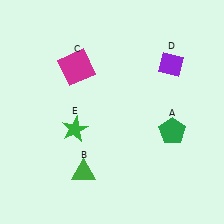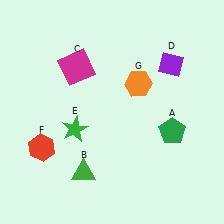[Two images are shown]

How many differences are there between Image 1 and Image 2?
There are 2 differences between the two images.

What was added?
A red hexagon (F), an orange hexagon (G) were added in Image 2.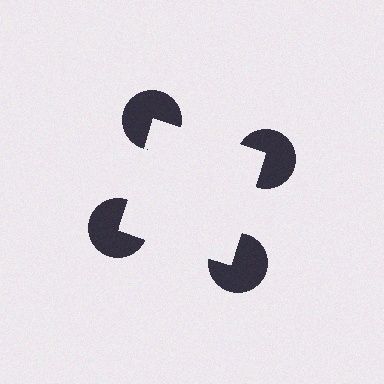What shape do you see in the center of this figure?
An illusory square — its edges are inferred from the aligned wedge cuts in the pac-man discs, not physically drawn.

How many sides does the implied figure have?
4 sides.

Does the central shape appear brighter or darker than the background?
It typically appears slightly brighter than the background, even though no actual brightness change is drawn.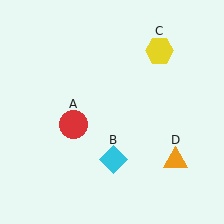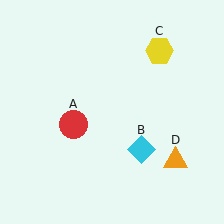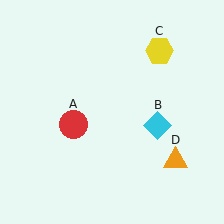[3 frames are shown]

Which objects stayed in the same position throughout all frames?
Red circle (object A) and yellow hexagon (object C) and orange triangle (object D) remained stationary.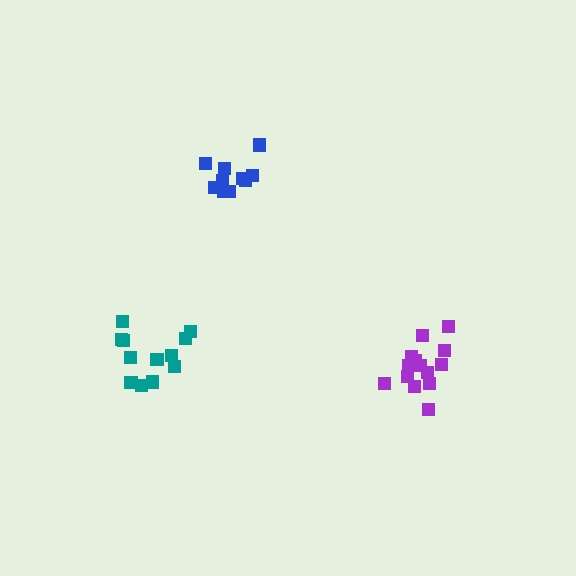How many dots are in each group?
Group 1: 14 dots, Group 2: 11 dots, Group 3: 12 dots (37 total).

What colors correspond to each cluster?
The clusters are colored: purple, blue, teal.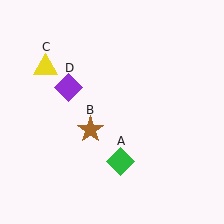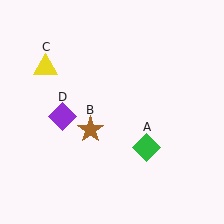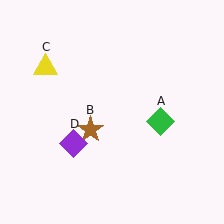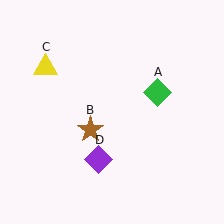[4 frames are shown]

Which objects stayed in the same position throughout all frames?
Brown star (object B) and yellow triangle (object C) remained stationary.